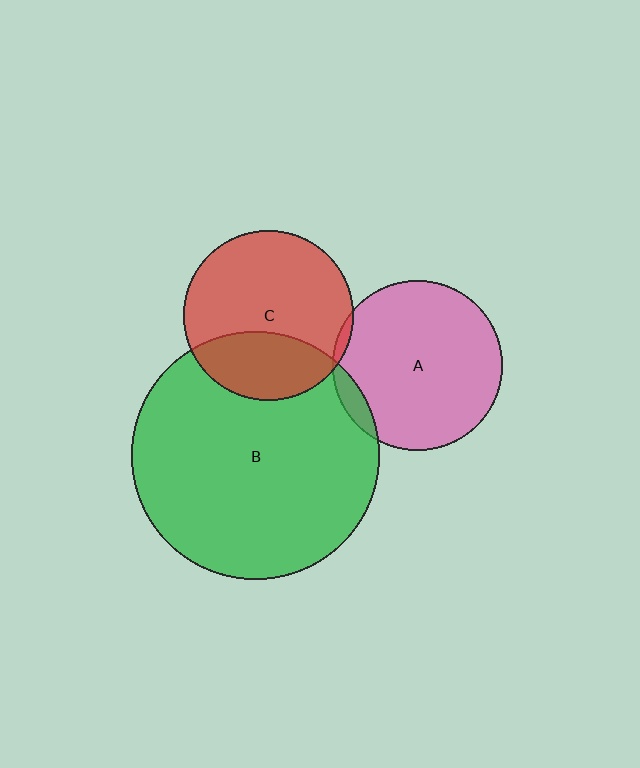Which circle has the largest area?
Circle B (green).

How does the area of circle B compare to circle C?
Approximately 2.1 times.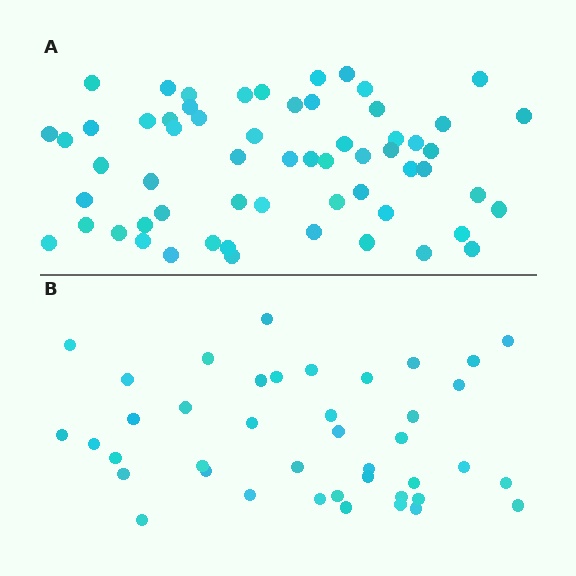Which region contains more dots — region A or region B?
Region A (the top region) has more dots.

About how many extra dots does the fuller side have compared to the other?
Region A has approximately 20 more dots than region B.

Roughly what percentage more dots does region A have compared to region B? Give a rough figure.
About 45% more.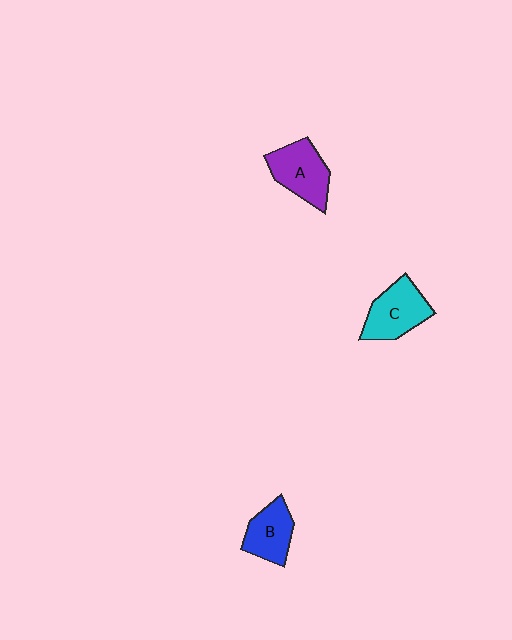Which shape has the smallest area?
Shape B (blue).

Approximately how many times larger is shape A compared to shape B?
Approximately 1.2 times.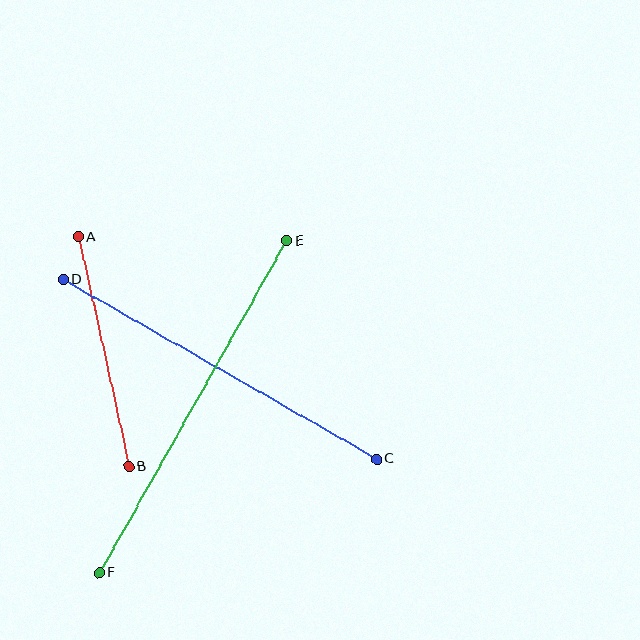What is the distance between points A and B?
The distance is approximately 235 pixels.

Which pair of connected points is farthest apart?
Points E and F are farthest apart.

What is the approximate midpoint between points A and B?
The midpoint is at approximately (103, 352) pixels.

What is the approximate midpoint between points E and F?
The midpoint is at approximately (193, 407) pixels.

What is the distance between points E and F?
The distance is approximately 381 pixels.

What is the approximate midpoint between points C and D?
The midpoint is at approximately (220, 369) pixels.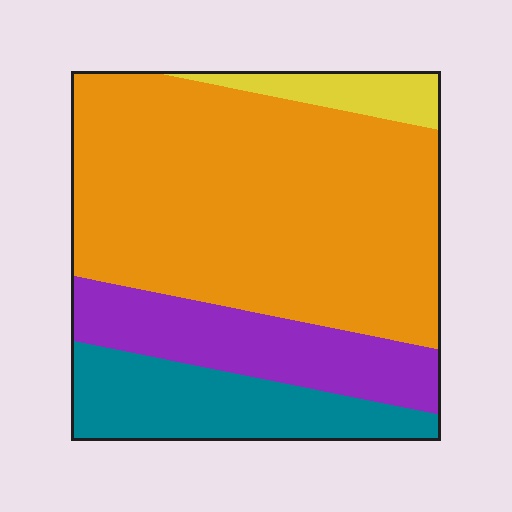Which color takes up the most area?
Orange, at roughly 60%.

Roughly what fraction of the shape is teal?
Teal takes up about one sixth (1/6) of the shape.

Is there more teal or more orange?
Orange.